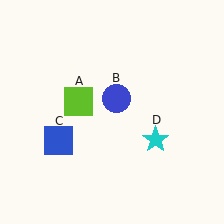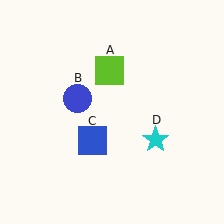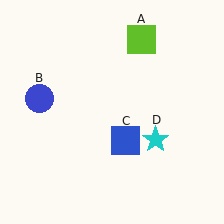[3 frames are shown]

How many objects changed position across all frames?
3 objects changed position: lime square (object A), blue circle (object B), blue square (object C).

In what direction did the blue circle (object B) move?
The blue circle (object B) moved left.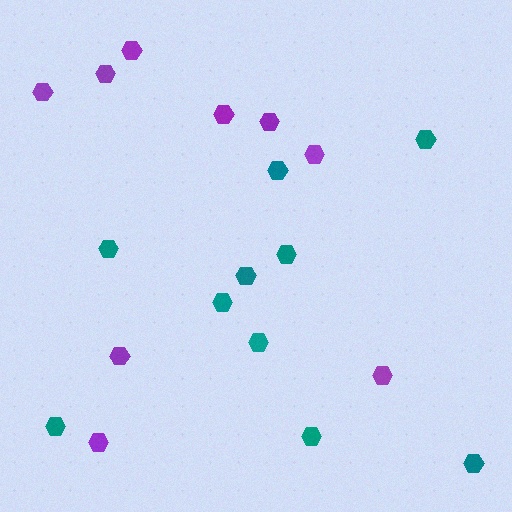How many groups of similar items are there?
There are 2 groups: one group of purple hexagons (9) and one group of teal hexagons (10).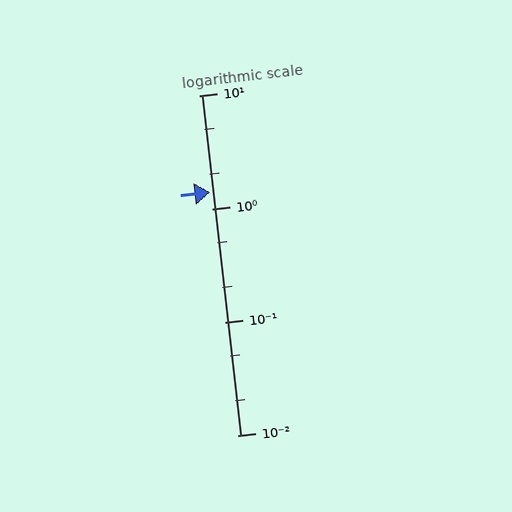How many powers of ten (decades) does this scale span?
The scale spans 3 decades, from 0.01 to 10.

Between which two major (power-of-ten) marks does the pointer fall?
The pointer is between 1 and 10.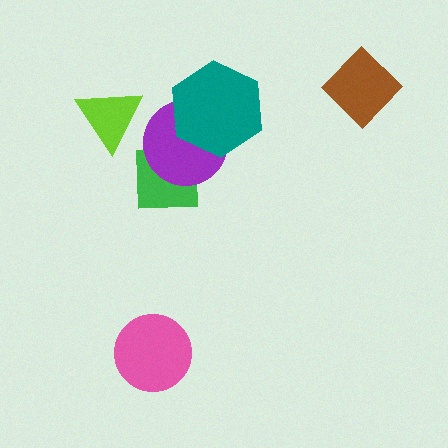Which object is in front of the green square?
The purple circle is in front of the green square.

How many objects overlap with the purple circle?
2 objects overlap with the purple circle.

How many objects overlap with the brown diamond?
0 objects overlap with the brown diamond.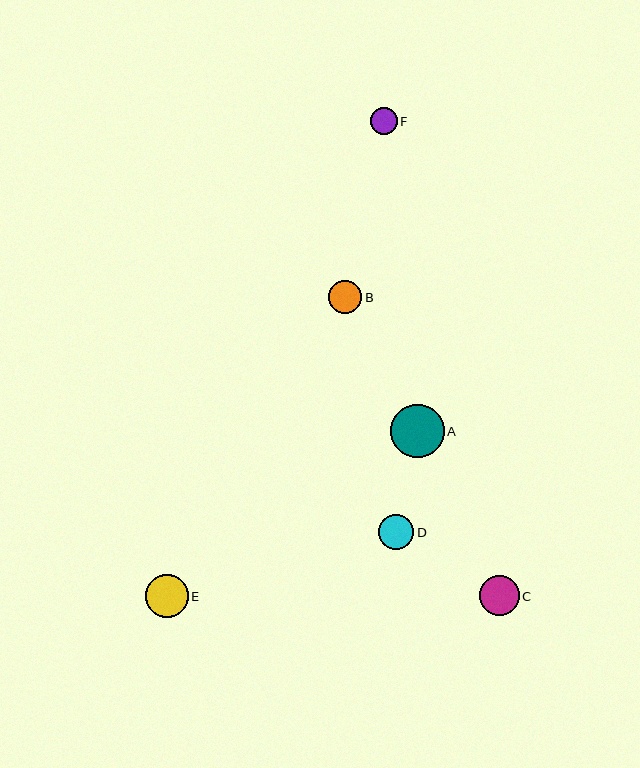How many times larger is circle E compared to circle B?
Circle E is approximately 1.3 times the size of circle B.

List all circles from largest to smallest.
From largest to smallest: A, E, C, D, B, F.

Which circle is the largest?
Circle A is the largest with a size of approximately 53 pixels.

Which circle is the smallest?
Circle F is the smallest with a size of approximately 27 pixels.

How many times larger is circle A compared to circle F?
Circle A is approximately 2.0 times the size of circle F.